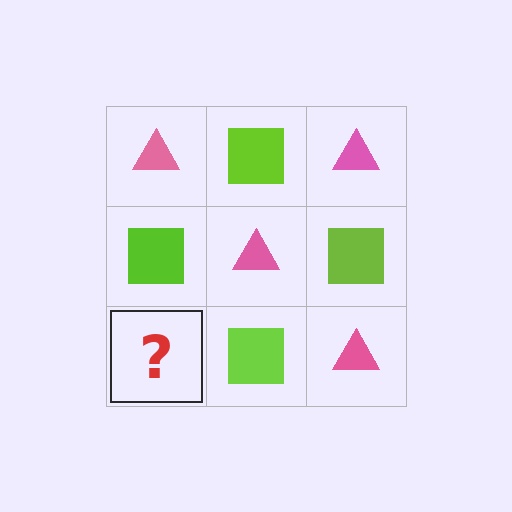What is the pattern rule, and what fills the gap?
The rule is that it alternates pink triangle and lime square in a checkerboard pattern. The gap should be filled with a pink triangle.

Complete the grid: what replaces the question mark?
The question mark should be replaced with a pink triangle.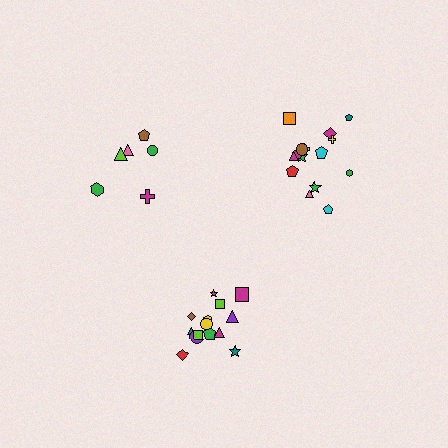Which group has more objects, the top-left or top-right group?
The top-right group.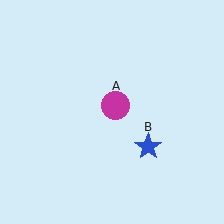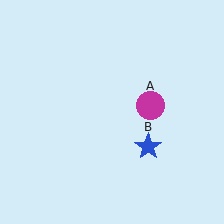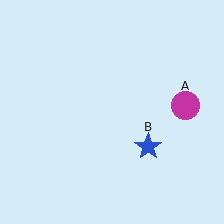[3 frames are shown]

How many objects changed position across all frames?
1 object changed position: magenta circle (object A).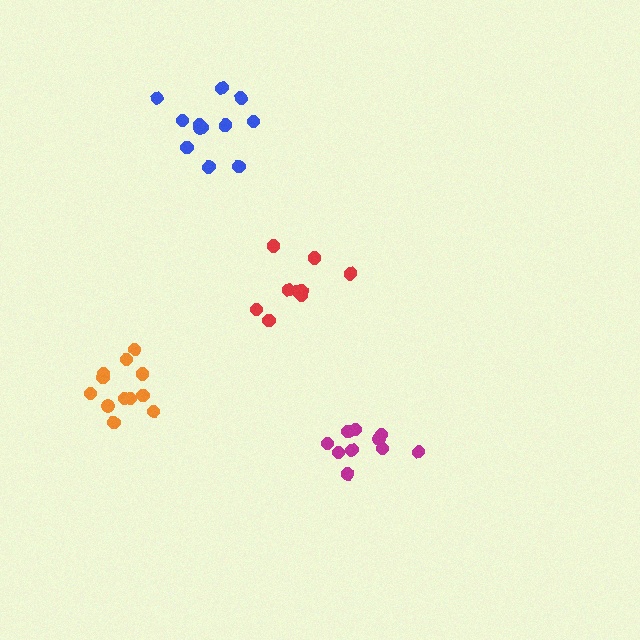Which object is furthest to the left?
The orange cluster is leftmost.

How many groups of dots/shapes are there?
There are 4 groups.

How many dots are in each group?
Group 1: 9 dots, Group 2: 13 dots, Group 3: 10 dots, Group 4: 12 dots (44 total).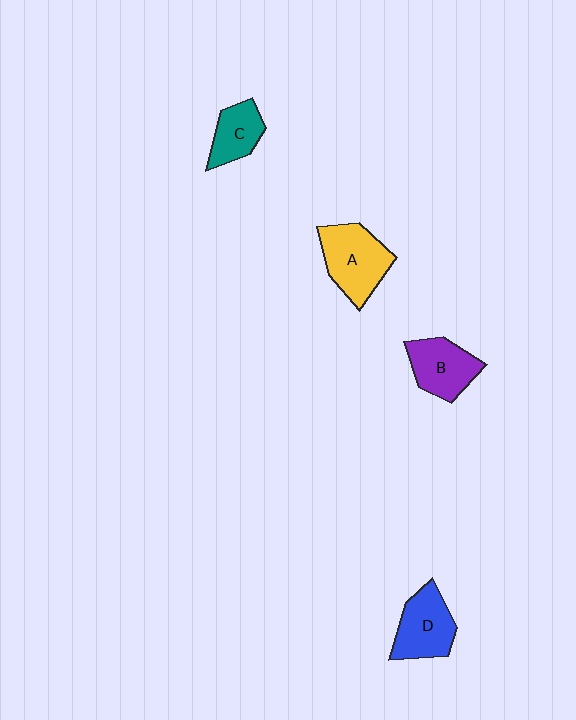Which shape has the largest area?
Shape A (yellow).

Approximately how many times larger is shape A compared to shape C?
Approximately 1.6 times.